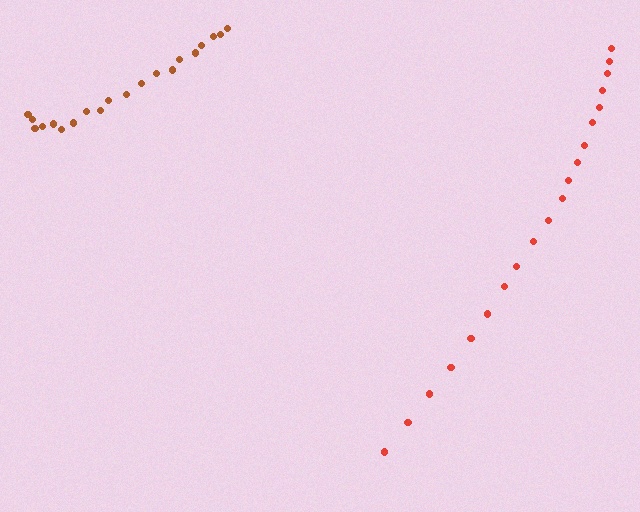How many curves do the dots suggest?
There are 2 distinct paths.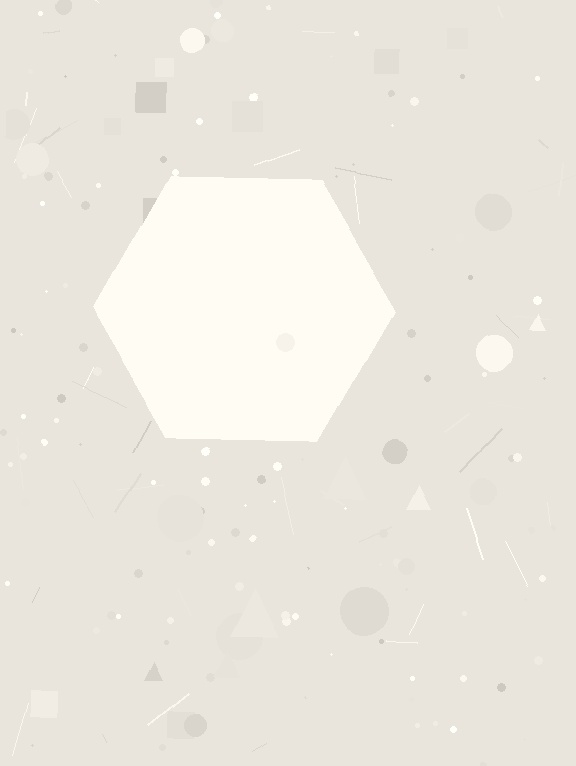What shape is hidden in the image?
A hexagon is hidden in the image.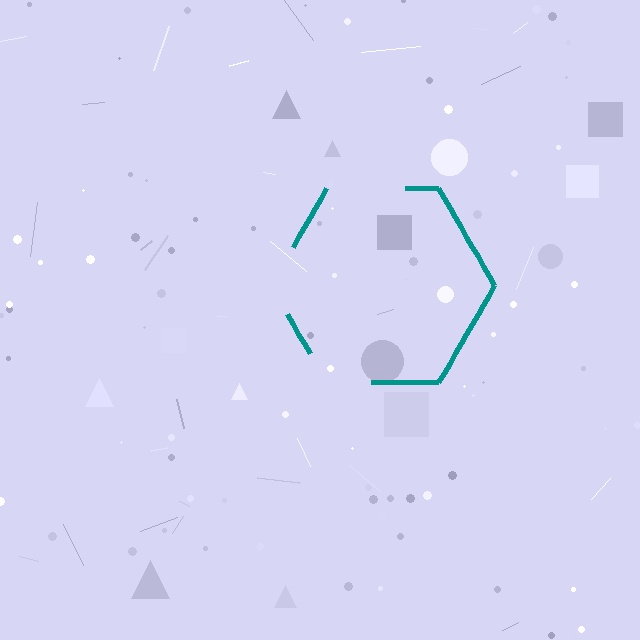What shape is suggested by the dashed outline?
The dashed outline suggests a hexagon.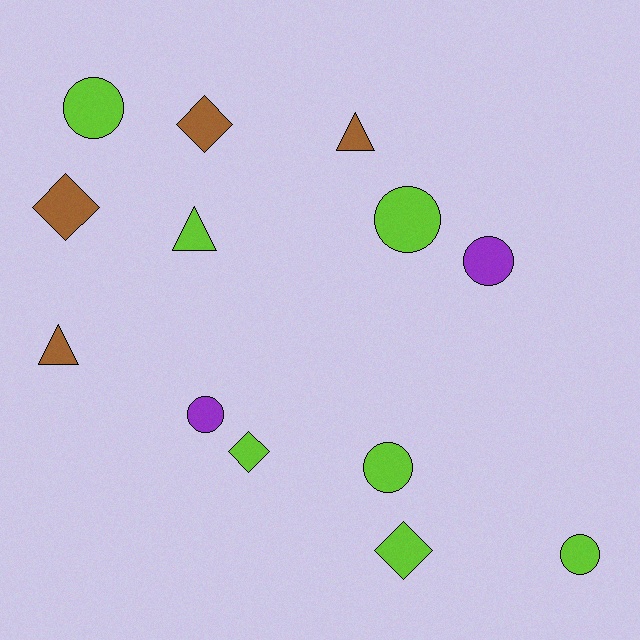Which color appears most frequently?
Lime, with 7 objects.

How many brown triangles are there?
There are 2 brown triangles.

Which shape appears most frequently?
Circle, with 6 objects.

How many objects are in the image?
There are 13 objects.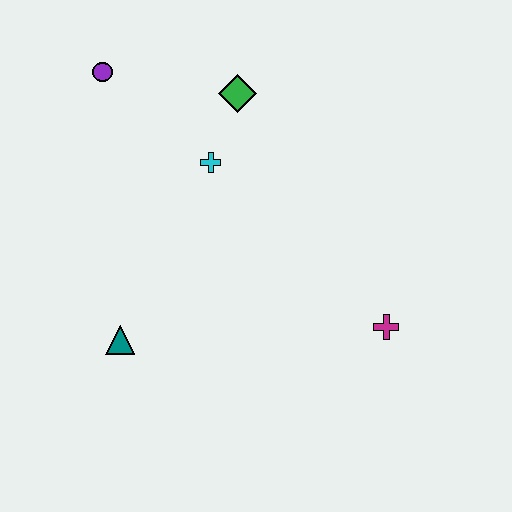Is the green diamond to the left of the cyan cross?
No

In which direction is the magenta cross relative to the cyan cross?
The magenta cross is to the right of the cyan cross.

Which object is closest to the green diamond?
The cyan cross is closest to the green diamond.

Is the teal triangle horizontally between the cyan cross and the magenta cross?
No